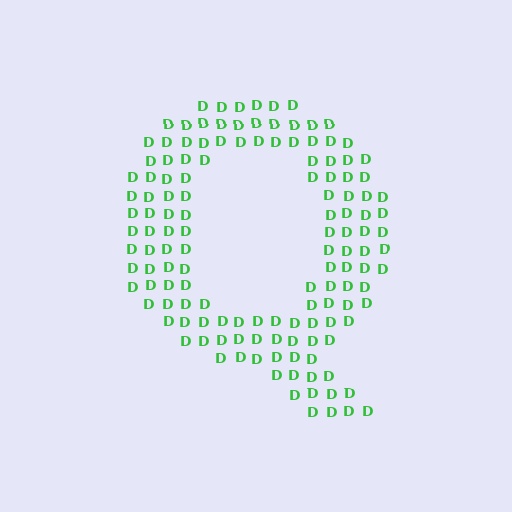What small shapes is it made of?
It is made of small letter D's.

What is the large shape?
The large shape is the letter Q.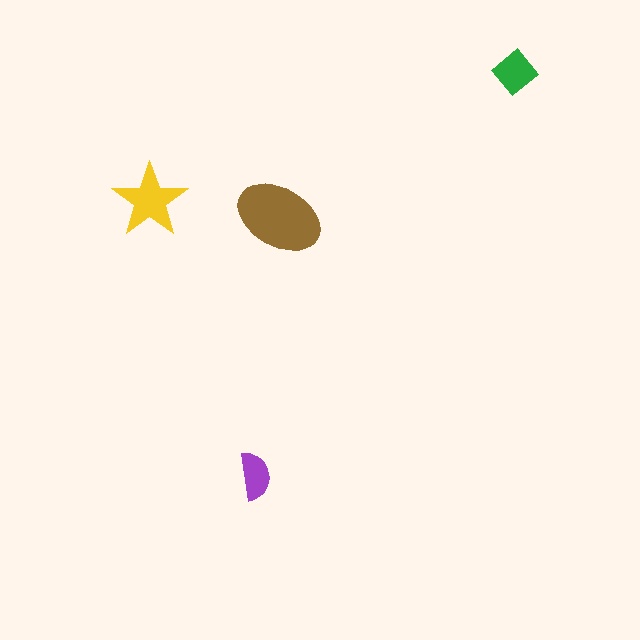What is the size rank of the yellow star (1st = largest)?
2nd.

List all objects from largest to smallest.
The brown ellipse, the yellow star, the green diamond, the purple semicircle.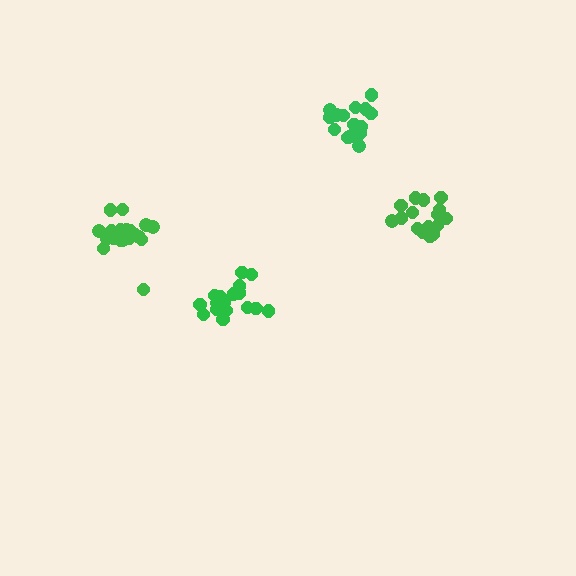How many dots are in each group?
Group 1: 16 dots, Group 2: 16 dots, Group 3: 17 dots, Group 4: 20 dots (69 total).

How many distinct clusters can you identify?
There are 4 distinct clusters.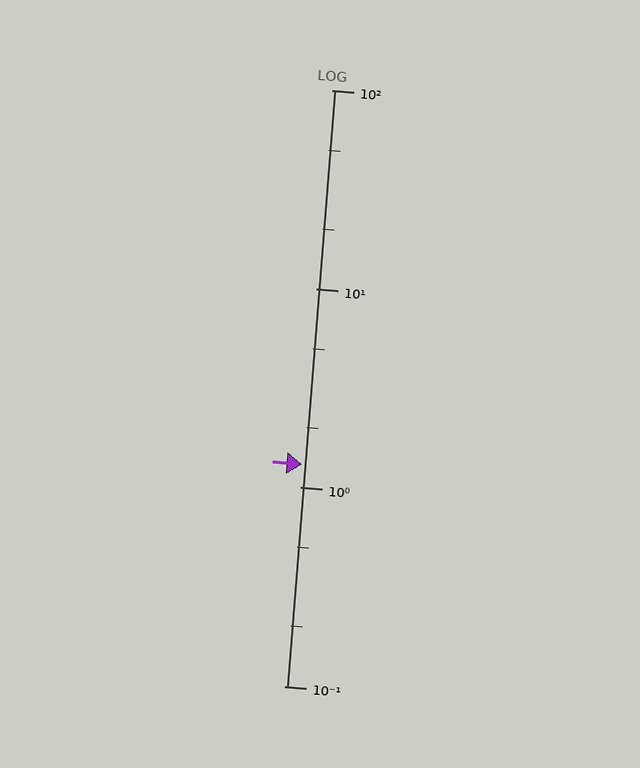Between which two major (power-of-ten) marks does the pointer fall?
The pointer is between 1 and 10.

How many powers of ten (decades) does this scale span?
The scale spans 3 decades, from 0.1 to 100.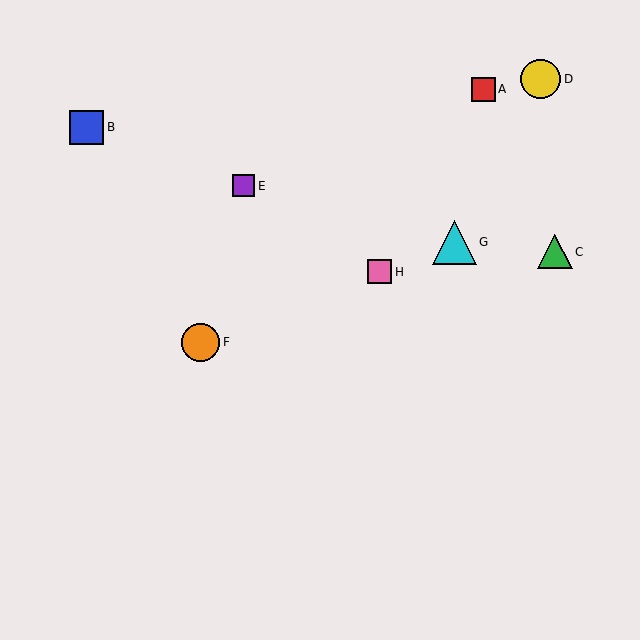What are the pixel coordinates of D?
Object D is at (541, 79).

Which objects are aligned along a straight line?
Objects F, G, H are aligned along a straight line.